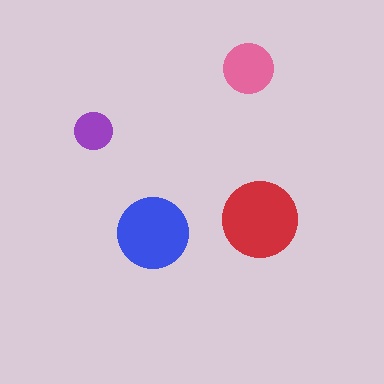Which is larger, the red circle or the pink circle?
The red one.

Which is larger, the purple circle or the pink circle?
The pink one.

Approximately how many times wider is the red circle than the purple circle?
About 2 times wider.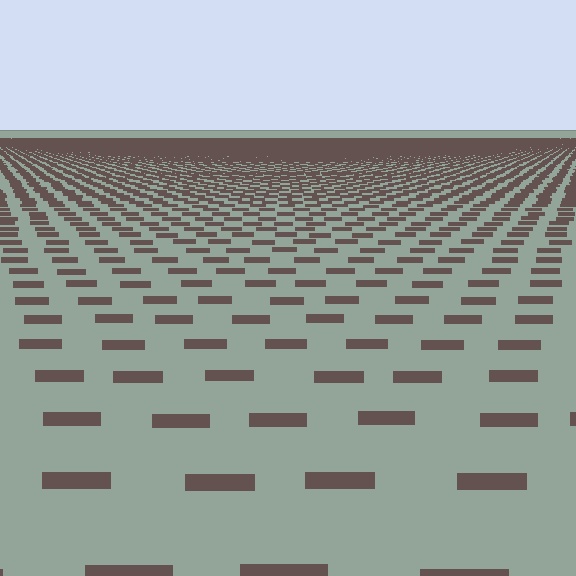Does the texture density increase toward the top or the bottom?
Density increases toward the top.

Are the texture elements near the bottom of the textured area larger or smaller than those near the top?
Larger. Near the bottom, elements are closer to the viewer and appear at a bigger on-screen size.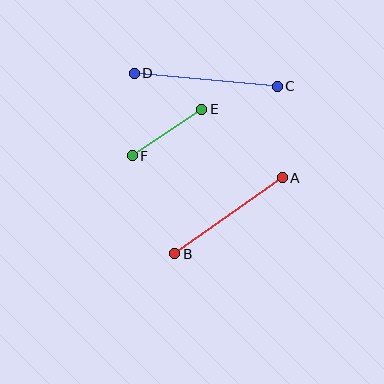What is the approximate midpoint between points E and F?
The midpoint is at approximately (167, 132) pixels.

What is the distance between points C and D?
The distance is approximately 144 pixels.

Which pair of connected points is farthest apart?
Points C and D are farthest apart.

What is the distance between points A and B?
The distance is approximately 132 pixels.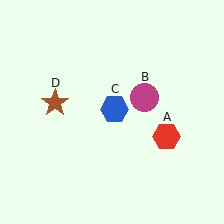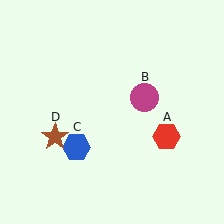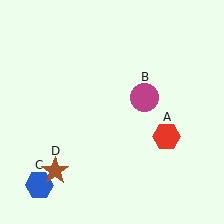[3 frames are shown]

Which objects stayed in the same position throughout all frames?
Red hexagon (object A) and magenta circle (object B) remained stationary.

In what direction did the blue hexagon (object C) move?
The blue hexagon (object C) moved down and to the left.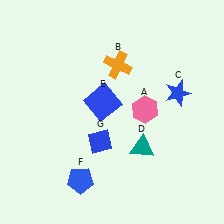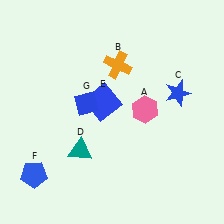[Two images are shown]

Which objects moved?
The objects that moved are: the teal triangle (D), the blue pentagon (F), the blue diamond (G).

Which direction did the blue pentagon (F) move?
The blue pentagon (F) moved left.